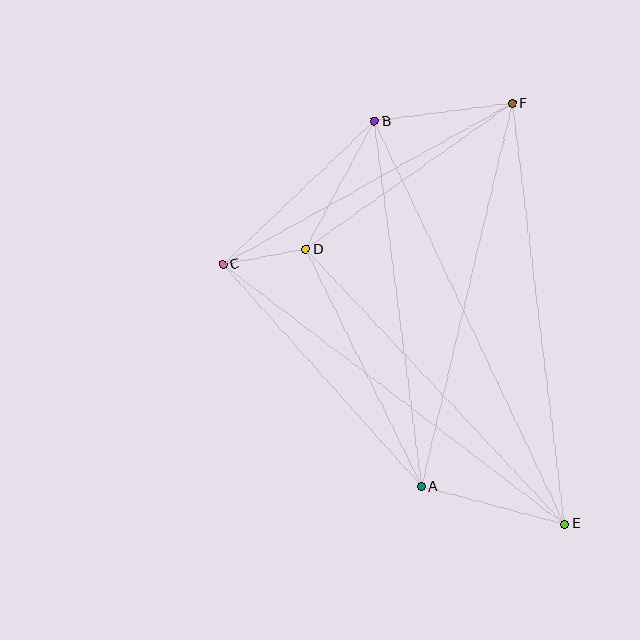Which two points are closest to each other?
Points C and D are closest to each other.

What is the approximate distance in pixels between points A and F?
The distance between A and F is approximately 394 pixels.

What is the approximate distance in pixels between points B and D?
The distance between B and D is approximately 145 pixels.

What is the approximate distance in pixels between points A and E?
The distance between A and E is approximately 148 pixels.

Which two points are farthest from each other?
Points B and E are farthest from each other.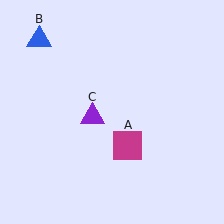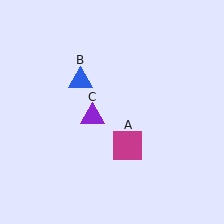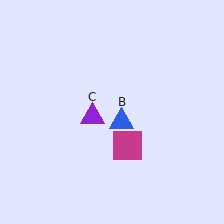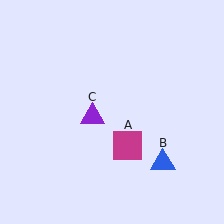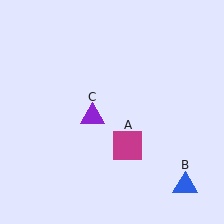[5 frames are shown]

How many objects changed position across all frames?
1 object changed position: blue triangle (object B).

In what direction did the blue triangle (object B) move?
The blue triangle (object B) moved down and to the right.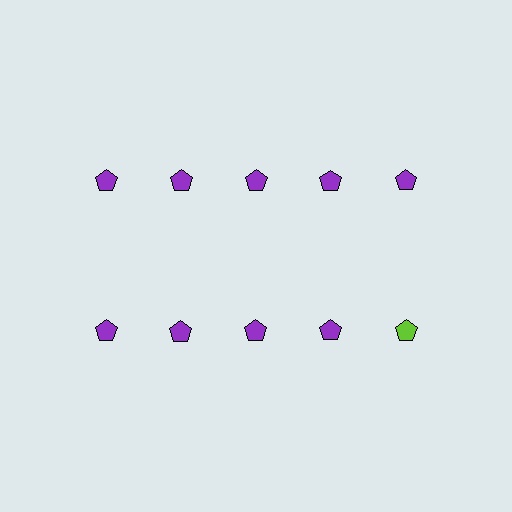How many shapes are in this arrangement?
There are 10 shapes arranged in a grid pattern.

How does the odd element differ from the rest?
It has a different color: lime instead of purple.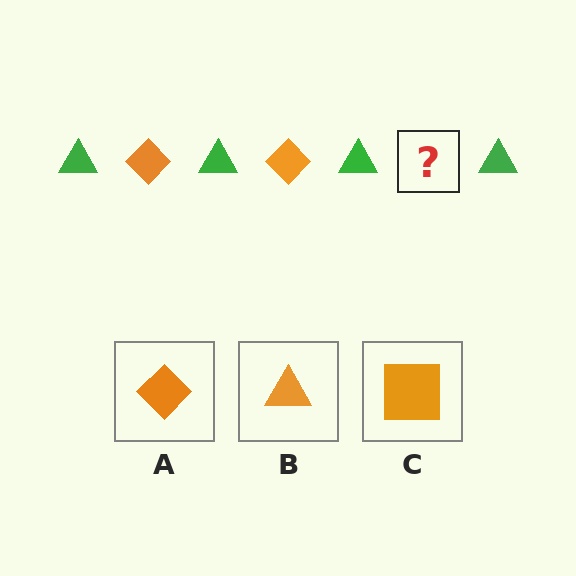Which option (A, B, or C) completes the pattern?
A.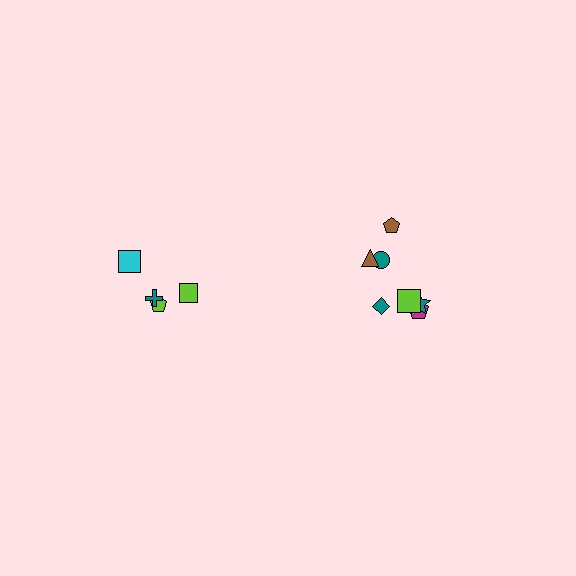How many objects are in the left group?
There are 4 objects.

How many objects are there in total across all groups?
There are 11 objects.